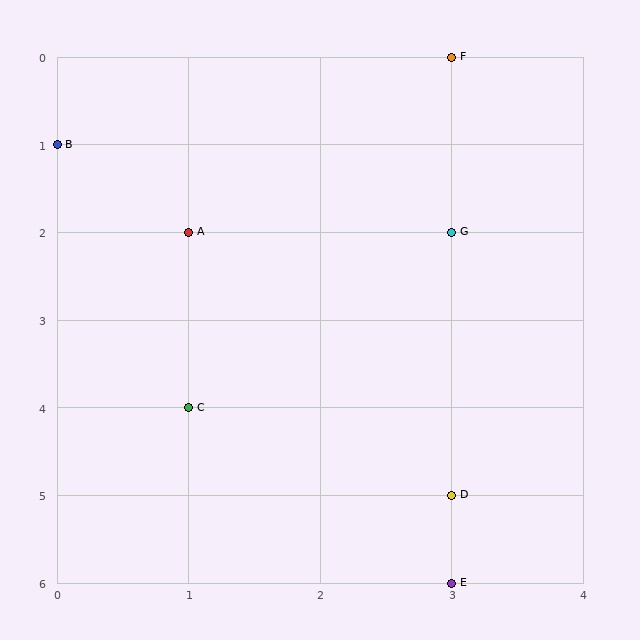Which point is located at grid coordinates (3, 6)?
Point E is at (3, 6).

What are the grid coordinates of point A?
Point A is at grid coordinates (1, 2).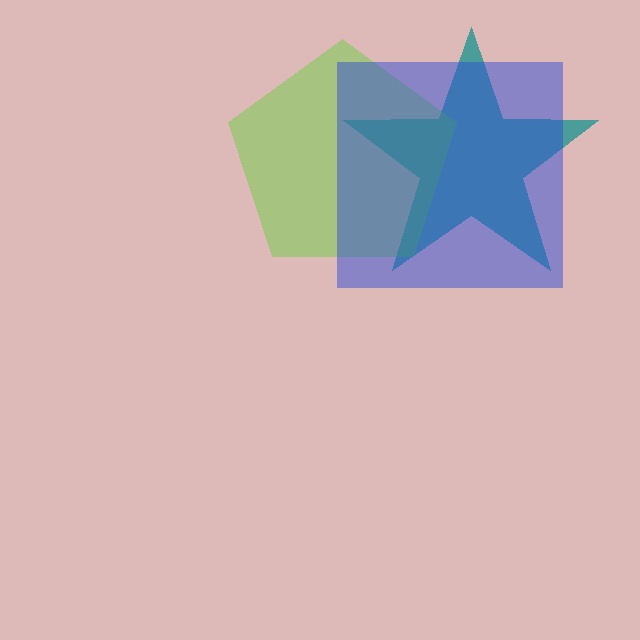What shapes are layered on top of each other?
The layered shapes are: a teal star, a lime pentagon, a blue square.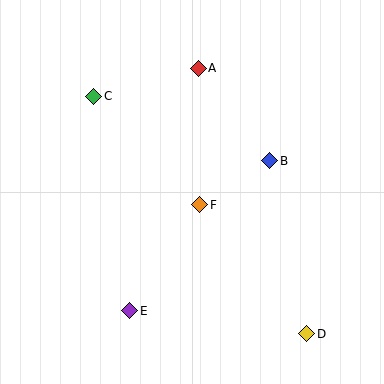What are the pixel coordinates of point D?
Point D is at (307, 334).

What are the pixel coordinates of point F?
Point F is at (200, 205).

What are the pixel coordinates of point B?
Point B is at (270, 161).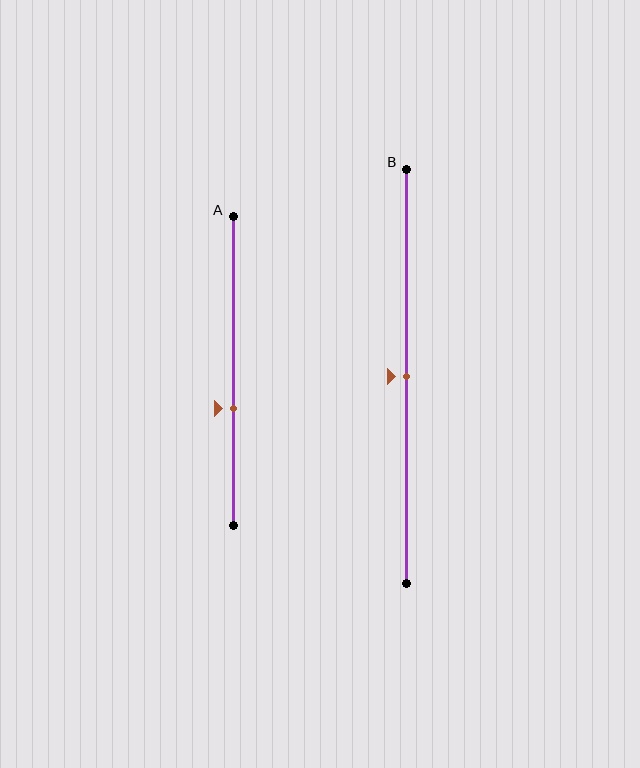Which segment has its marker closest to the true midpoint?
Segment B has its marker closest to the true midpoint.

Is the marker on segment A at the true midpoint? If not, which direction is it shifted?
No, the marker on segment A is shifted downward by about 12% of the segment length.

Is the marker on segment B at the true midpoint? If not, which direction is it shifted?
Yes, the marker on segment B is at the true midpoint.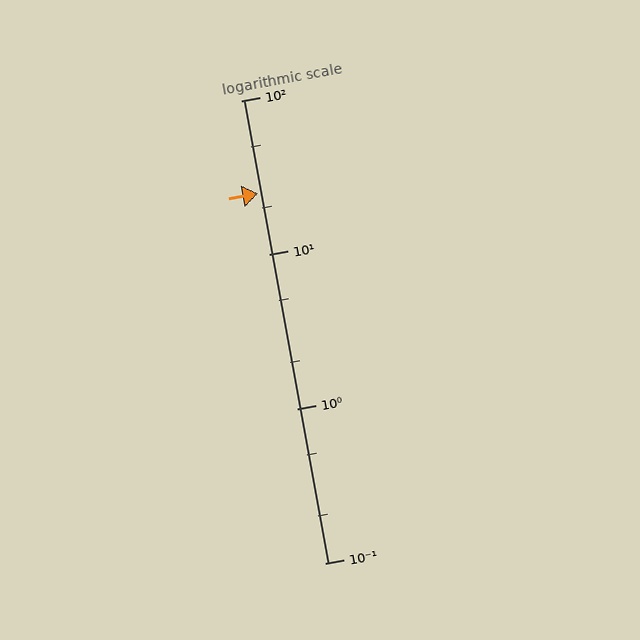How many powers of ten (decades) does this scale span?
The scale spans 3 decades, from 0.1 to 100.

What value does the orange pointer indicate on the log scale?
The pointer indicates approximately 25.